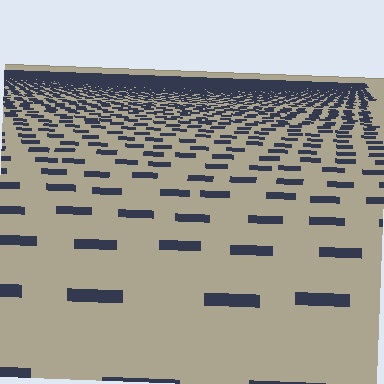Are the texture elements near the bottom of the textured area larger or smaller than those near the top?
Larger. Near the bottom, elements are closer to the viewer and appear at a bigger on-screen size.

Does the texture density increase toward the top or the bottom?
Density increases toward the top.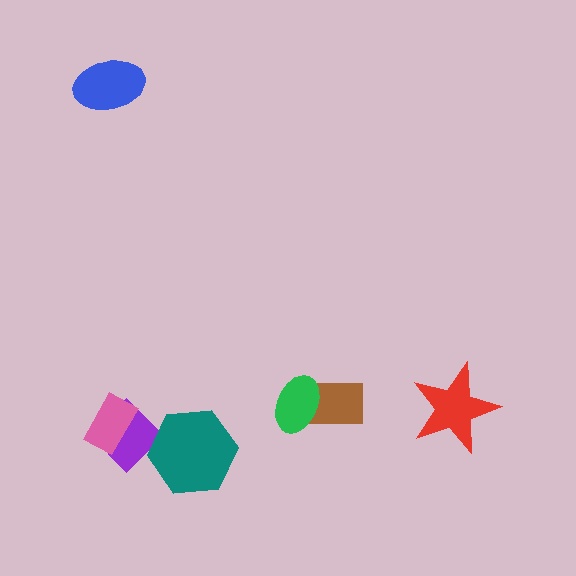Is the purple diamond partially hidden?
Yes, it is partially covered by another shape.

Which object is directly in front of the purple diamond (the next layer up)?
The pink rectangle is directly in front of the purple diamond.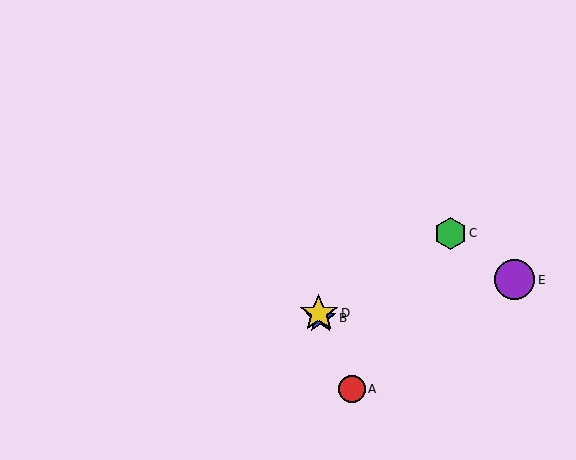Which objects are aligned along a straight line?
Objects A, B, D are aligned along a straight line.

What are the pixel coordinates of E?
Object E is at (515, 280).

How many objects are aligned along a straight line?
3 objects (A, B, D) are aligned along a straight line.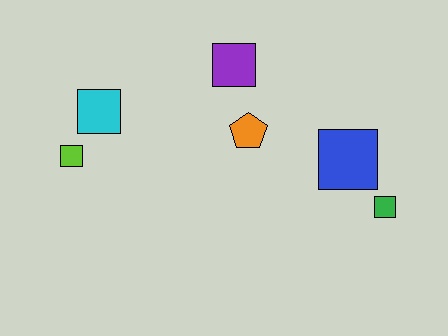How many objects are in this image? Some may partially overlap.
There are 6 objects.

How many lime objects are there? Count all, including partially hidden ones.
There is 1 lime object.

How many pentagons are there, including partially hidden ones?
There is 1 pentagon.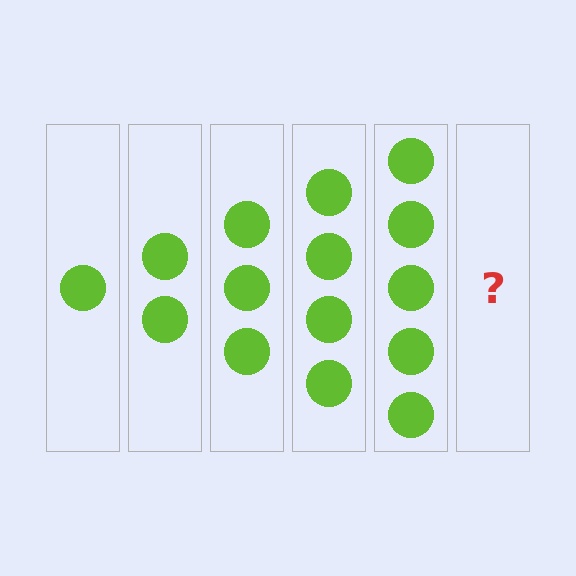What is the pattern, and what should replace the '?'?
The pattern is that each step adds one more circle. The '?' should be 6 circles.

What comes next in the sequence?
The next element should be 6 circles.